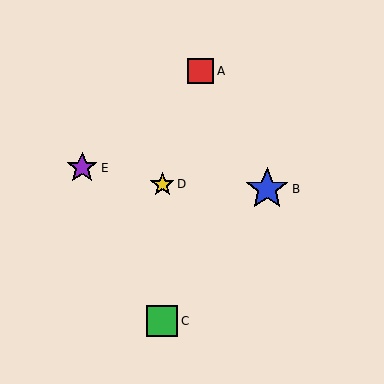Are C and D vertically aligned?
Yes, both are at x≈162.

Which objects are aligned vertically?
Objects C, D are aligned vertically.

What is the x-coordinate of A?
Object A is at x≈201.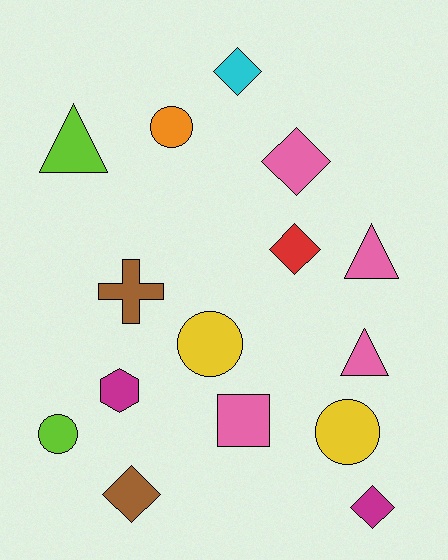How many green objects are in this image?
There are no green objects.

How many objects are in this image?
There are 15 objects.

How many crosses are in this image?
There is 1 cross.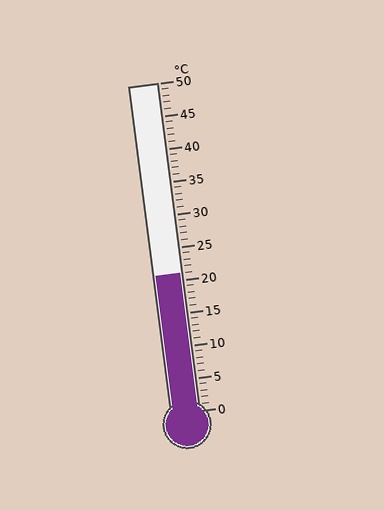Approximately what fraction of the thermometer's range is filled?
The thermometer is filled to approximately 40% of its range.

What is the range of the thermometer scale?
The thermometer scale ranges from 0°C to 50°C.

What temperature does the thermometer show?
The thermometer shows approximately 21°C.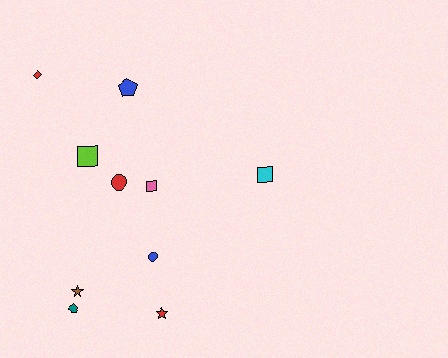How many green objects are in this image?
There are no green objects.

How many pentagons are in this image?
There are 2 pentagons.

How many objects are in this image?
There are 10 objects.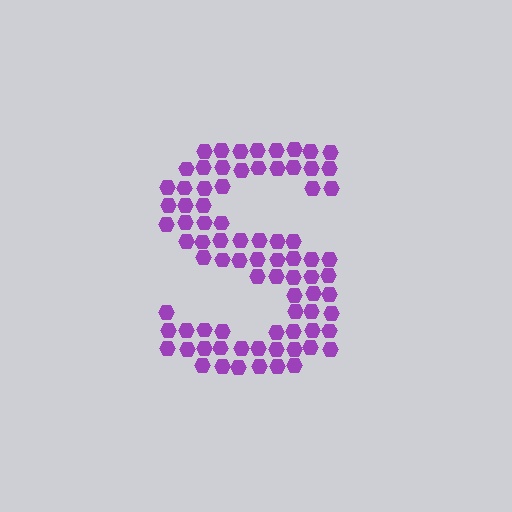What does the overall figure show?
The overall figure shows the letter S.